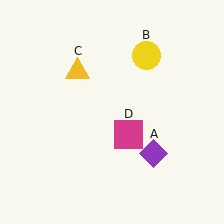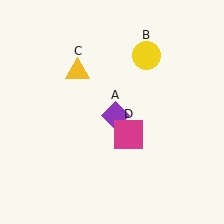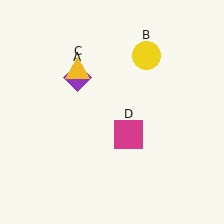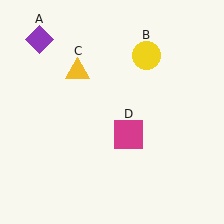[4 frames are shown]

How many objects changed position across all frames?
1 object changed position: purple diamond (object A).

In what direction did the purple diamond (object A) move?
The purple diamond (object A) moved up and to the left.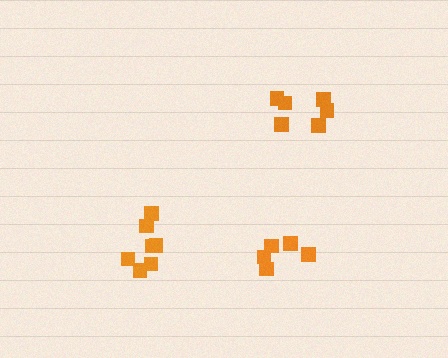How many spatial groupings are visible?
There are 3 spatial groupings.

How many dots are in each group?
Group 1: 7 dots, Group 2: 6 dots, Group 3: 5 dots (18 total).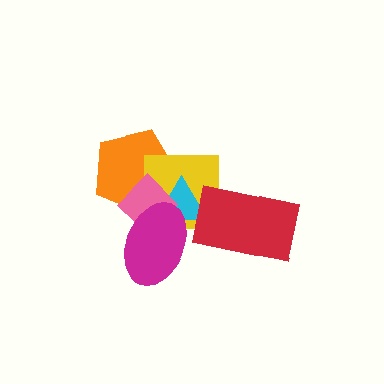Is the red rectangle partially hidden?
No, no other shape covers it.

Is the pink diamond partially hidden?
Yes, it is partially covered by another shape.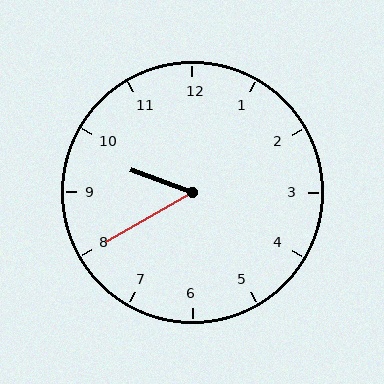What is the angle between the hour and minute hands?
Approximately 50 degrees.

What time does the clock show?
9:40.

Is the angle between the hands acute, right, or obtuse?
It is acute.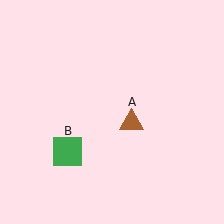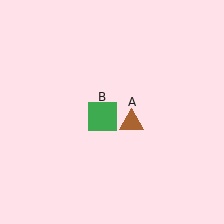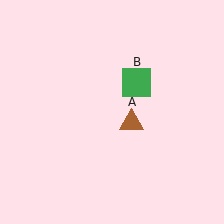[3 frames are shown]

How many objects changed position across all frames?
1 object changed position: green square (object B).